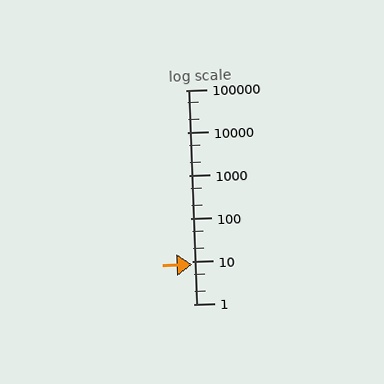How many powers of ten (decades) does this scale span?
The scale spans 5 decades, from 1 to 100000.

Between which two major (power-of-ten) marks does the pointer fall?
The pointer is between 1 and 10.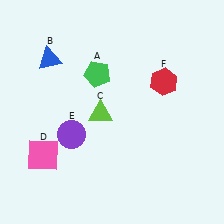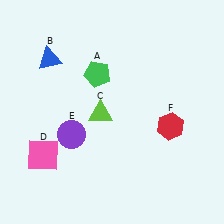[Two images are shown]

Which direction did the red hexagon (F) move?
The red hexagon (F) moved down.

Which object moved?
The red hexagon (F) moved down.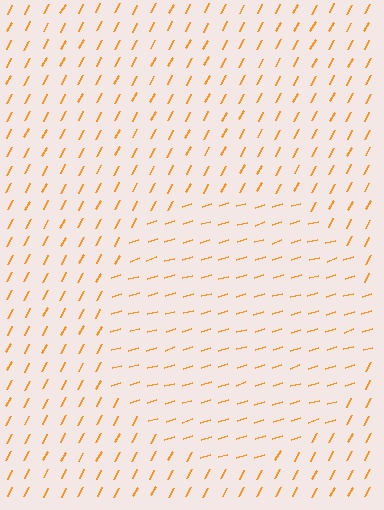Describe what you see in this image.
The image is filled with small orange line segments. A circle region in the image has lines oriented differently from the surrounding lines, creating a visible texture boundary.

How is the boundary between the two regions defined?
The boundary is defined purely by a change in line orientation (approximately 45 degrees difference). All lines are the same color and thickness.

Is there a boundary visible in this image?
Yes, there is a texture boundary formed by a change in line orientation.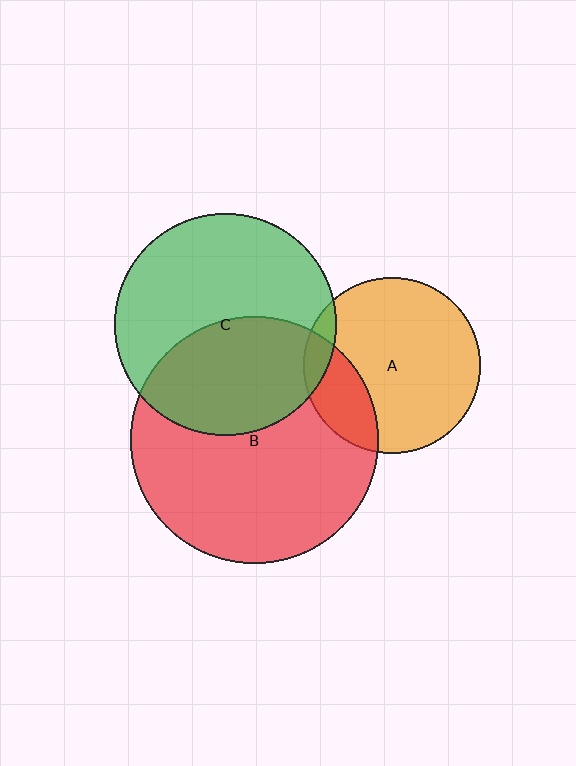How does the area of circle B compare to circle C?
Approximately 1.2 times.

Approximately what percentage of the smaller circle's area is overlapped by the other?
Approximately 20%.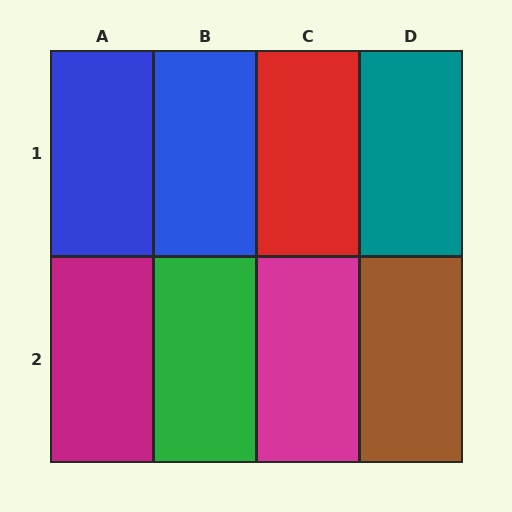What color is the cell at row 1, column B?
Blue.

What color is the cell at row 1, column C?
Red.